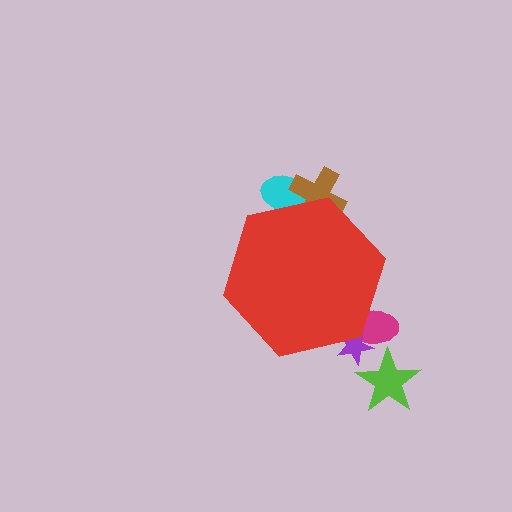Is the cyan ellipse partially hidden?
Yes, the cyan ellipse is partially hidden behind the red hexagon.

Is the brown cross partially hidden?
Yes, the brown cross is partially hidden behind the red hexagon.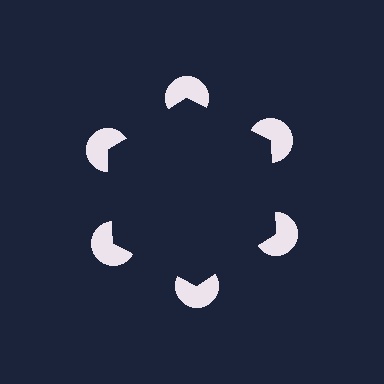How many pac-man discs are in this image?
There are 6 — one at each vertex of the illusory hexagon.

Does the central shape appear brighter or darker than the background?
It typically appears slightly darker than the background, even though no actual brightness change is drawn.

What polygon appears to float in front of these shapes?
An illusory hexagon — its edges are inferred from the aligned wedge cuts in the pac-man discs, not physically drawn.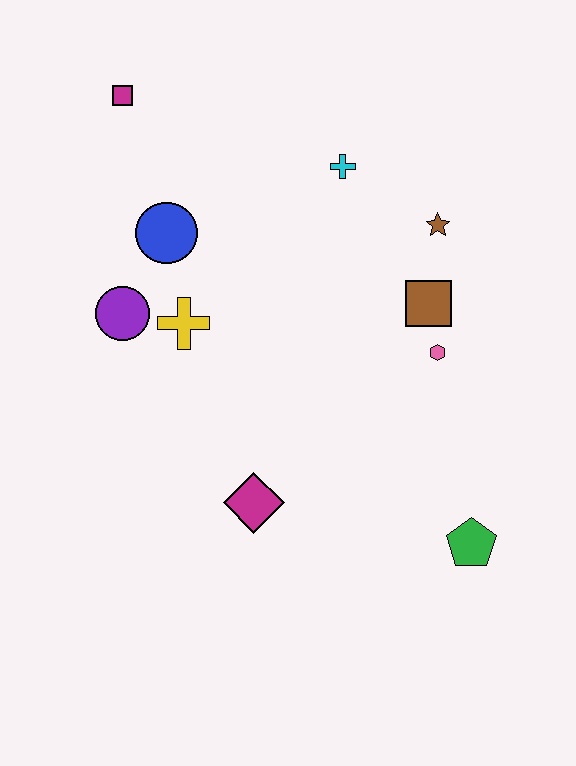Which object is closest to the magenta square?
The blue circle is closest to the magenta square.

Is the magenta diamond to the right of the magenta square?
Yes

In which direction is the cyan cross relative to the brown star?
The cyan cross is to the left of the brown star.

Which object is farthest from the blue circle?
The green pentagon is farthest from the blue circle.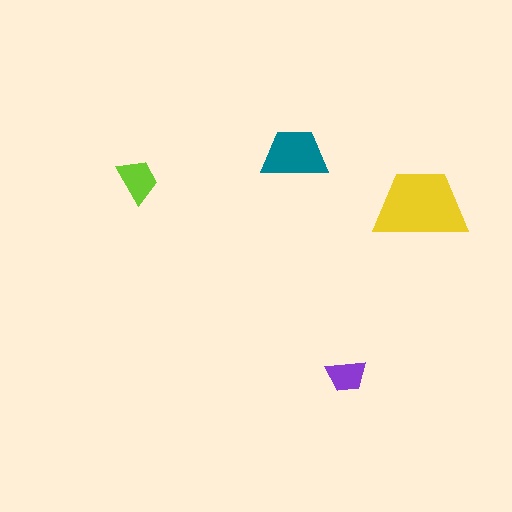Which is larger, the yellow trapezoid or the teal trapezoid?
The yellow one.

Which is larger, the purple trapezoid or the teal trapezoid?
The teal one.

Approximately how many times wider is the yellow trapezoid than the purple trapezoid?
About 2.5 times wider.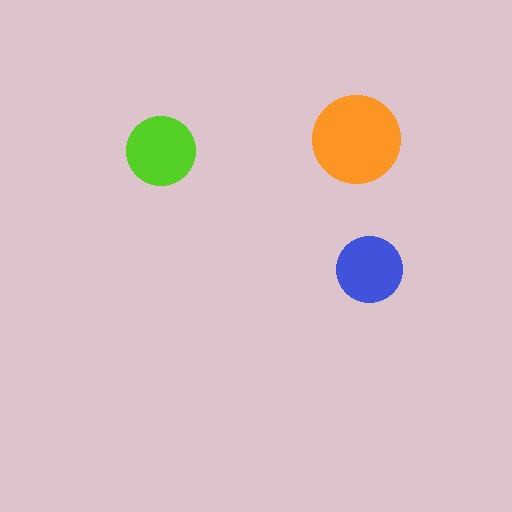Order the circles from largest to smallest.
the orange one, the lime one, the blue one.